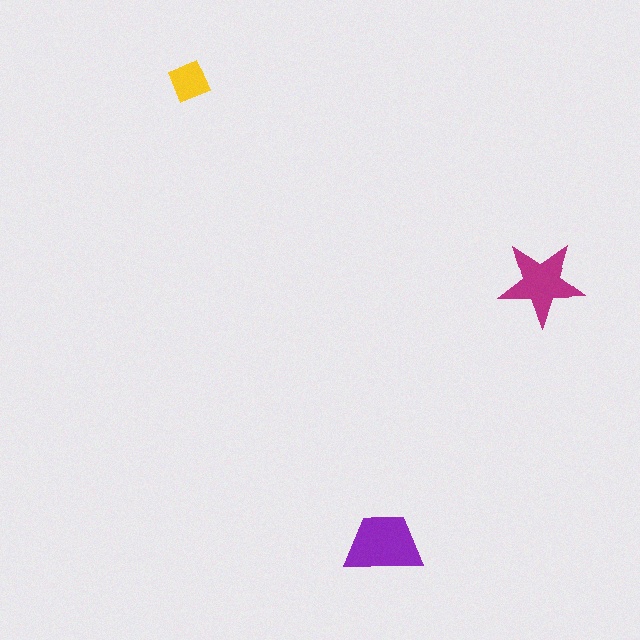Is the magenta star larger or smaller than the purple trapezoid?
Smaller.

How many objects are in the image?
There are 3 objects in the image.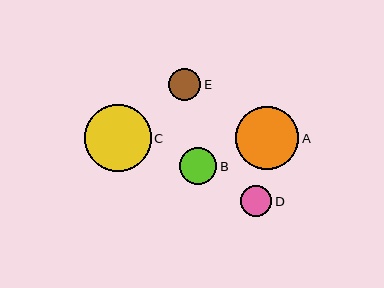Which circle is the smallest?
Circle D is the smallest with a size of approximately 31 pixels.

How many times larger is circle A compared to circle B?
Circle A is approximately 1.7 times the size of circle B.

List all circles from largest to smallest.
From largest to smallest: C, A, B, E, D.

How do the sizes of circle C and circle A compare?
Circle C and circle A are approximately the same size.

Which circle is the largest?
Circle C is the largest with a size of approximately 67 pixels.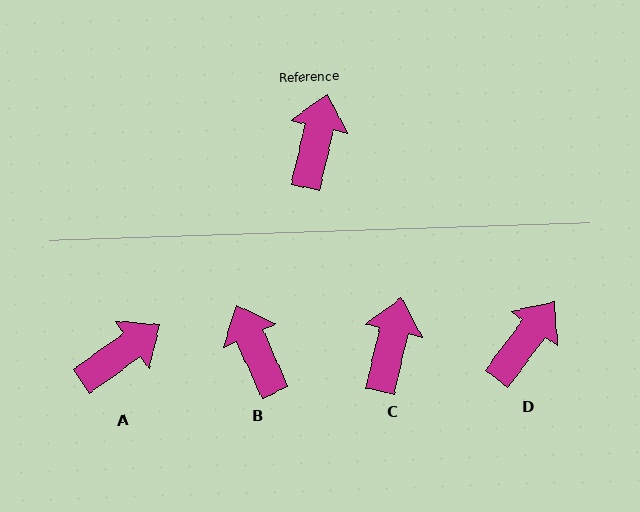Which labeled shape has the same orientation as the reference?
C.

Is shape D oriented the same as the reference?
No, it is off by about 24 degrees.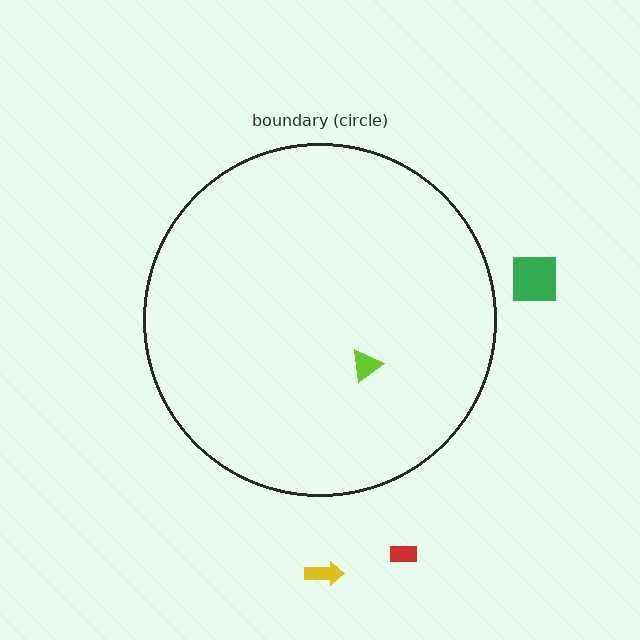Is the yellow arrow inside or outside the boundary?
Outside.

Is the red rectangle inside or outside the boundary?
Outside.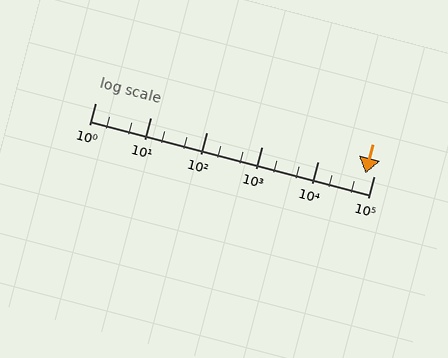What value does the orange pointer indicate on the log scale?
The pointer indicates approximately 72000.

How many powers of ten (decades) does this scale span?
The scale spans 5 decades, from 1 to 100000.